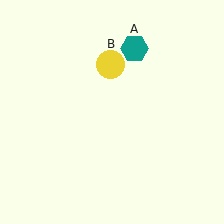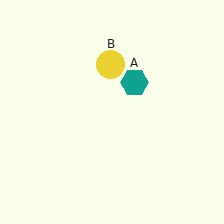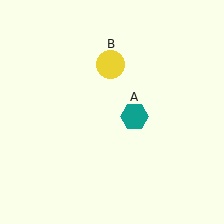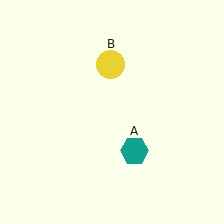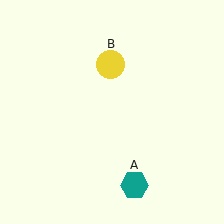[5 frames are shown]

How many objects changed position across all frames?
1 object changed position: teal hexagon (object A).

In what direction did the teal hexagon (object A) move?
The teal hexagon (object A) moved down.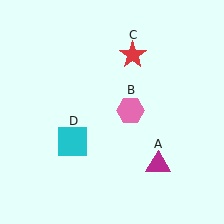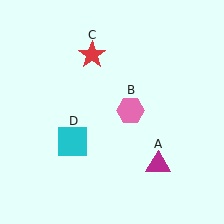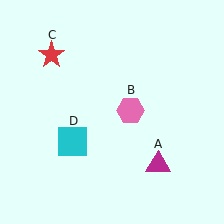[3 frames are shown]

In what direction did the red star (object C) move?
The red star (object C) moved left.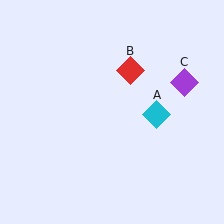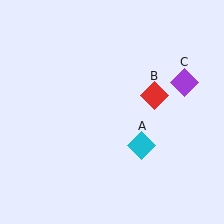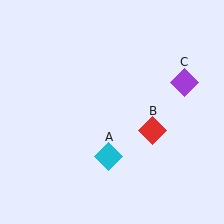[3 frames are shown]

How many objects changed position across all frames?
2 objects changed position: cyan diamond (object A), red diamond (object B).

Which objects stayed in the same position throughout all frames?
Purple diamond (object C) remained stationary.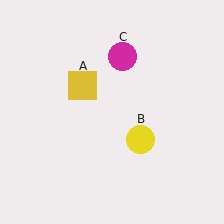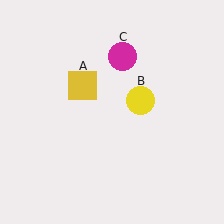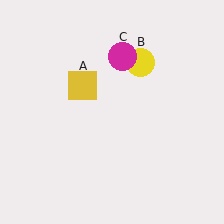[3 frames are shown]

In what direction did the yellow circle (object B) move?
The yellow circle (object B) moved up.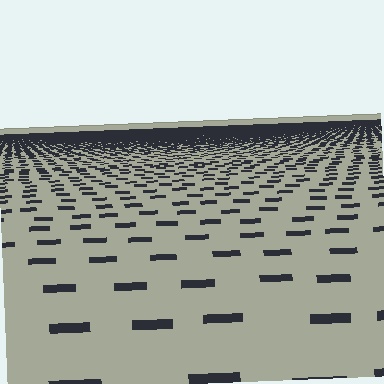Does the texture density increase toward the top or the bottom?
Density increases toward the top.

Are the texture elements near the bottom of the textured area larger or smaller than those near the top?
Larger. Near the bottom, elements are closer to the viewer and appear at a bigger on-screen size.